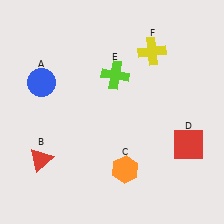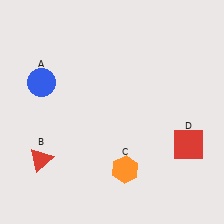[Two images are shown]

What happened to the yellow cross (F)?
The yellow cross (F) was removed in Image 2. It was in the top-right area of Image 1.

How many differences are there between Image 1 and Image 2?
There are 2 differences between the two images.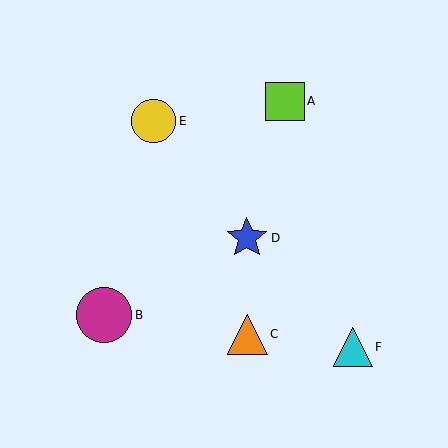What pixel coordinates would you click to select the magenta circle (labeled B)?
Click at (104, 315) to select the magenta circle B.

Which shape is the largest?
The magenta circle (labeled B) is the largest.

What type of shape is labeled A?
Shape A is a lime square.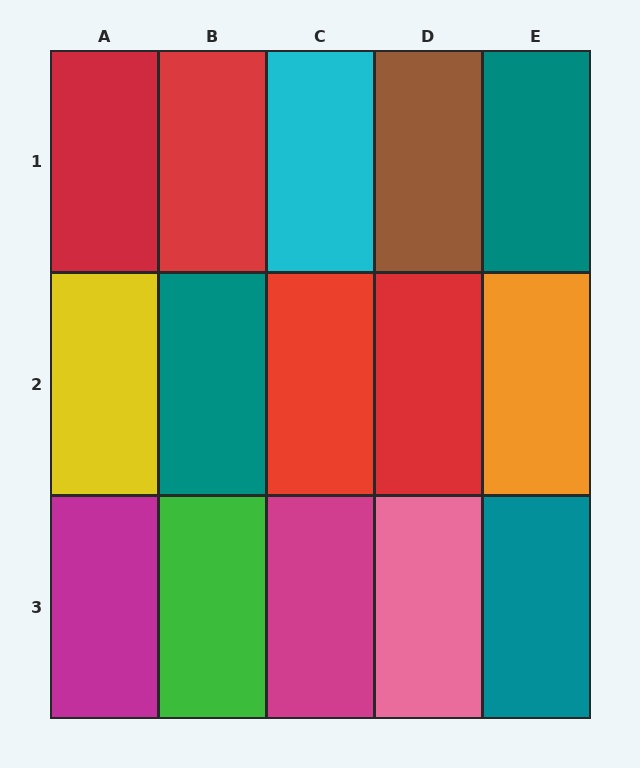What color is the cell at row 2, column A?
Yellow.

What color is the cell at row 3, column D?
Pink.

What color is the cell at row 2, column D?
Red.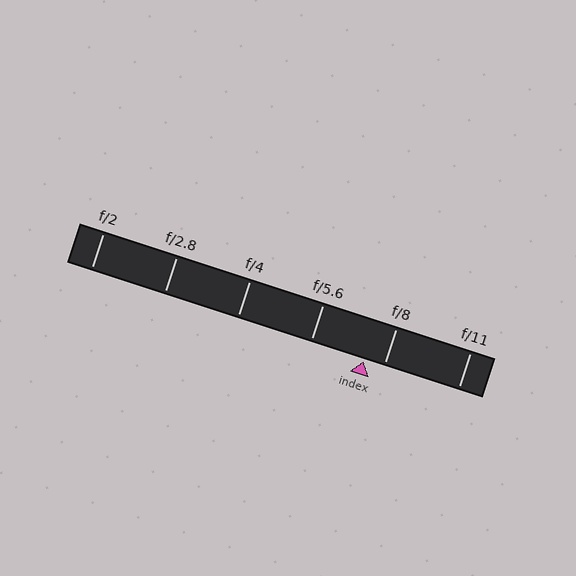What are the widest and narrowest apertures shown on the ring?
The widest aperture shown is f/2 and the narrowest is f/11.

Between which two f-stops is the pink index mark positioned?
The index mark is between f/5.6 and f/8.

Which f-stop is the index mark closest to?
The index mark is closest to f/8.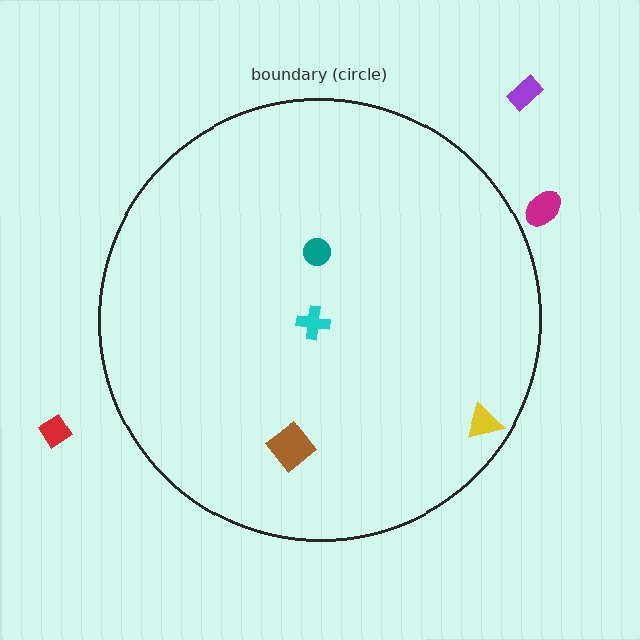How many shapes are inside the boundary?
4 inside, 3 outside.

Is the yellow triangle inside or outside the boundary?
Inside.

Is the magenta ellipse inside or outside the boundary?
Outside.